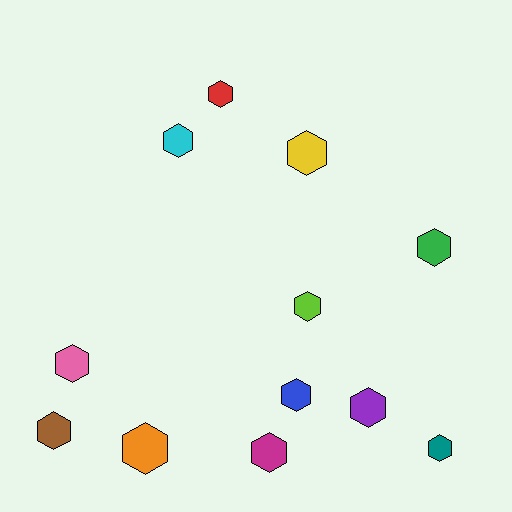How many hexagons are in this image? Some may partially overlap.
There are 12 hexagons.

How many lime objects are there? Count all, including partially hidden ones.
There is 1 lime object.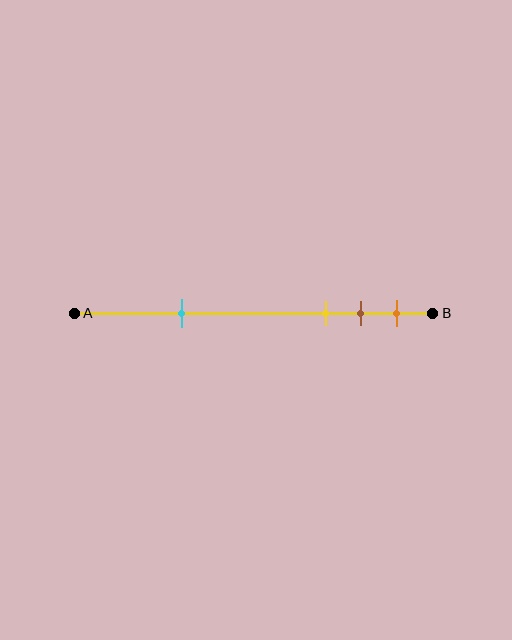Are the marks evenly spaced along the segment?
No, the marks are not evenly spaced.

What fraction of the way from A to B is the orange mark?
The orange mark is approximately 90% (0.9) of the way from A to B.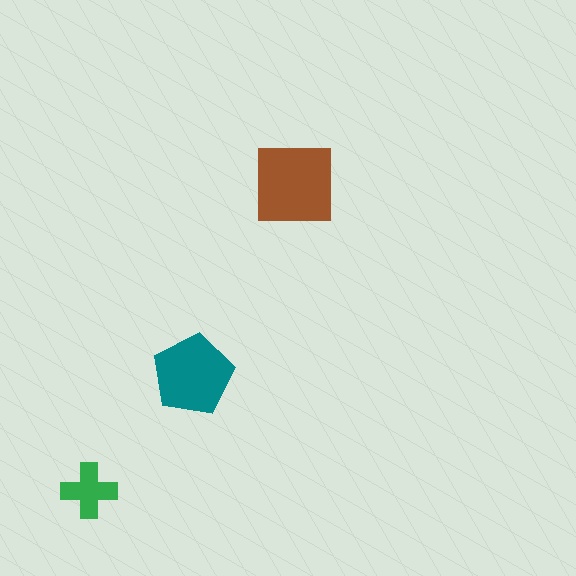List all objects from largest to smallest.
The brown square, the teal pentagon, the green cross.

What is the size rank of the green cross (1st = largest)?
3rd.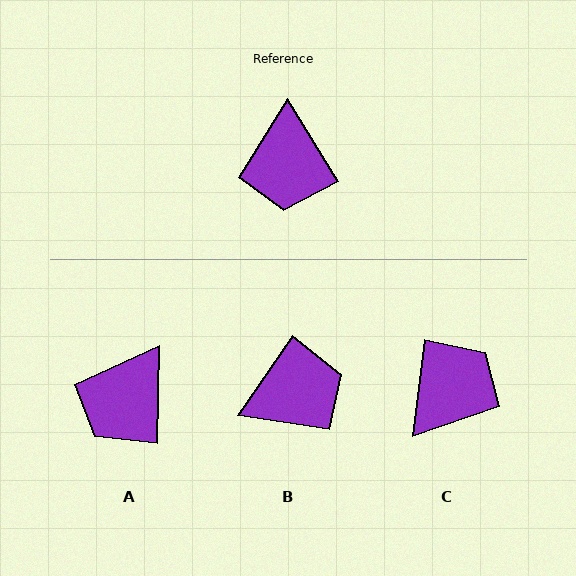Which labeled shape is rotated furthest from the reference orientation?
C, about 141 degrees away.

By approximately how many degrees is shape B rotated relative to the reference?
Approximately 113 degrees counter-clockwise.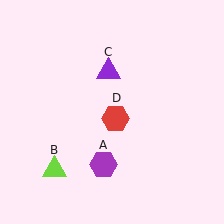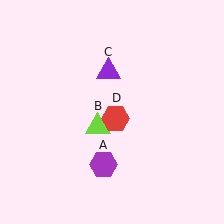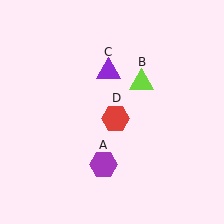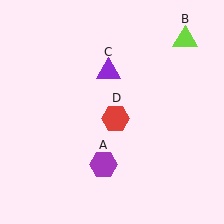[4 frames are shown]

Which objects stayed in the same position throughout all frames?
Purple hexagon (object A) and purple triangle (object C) and red hexagon (object D) remained stationary.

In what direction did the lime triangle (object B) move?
The lime triangle (object B) moved up and to the right.